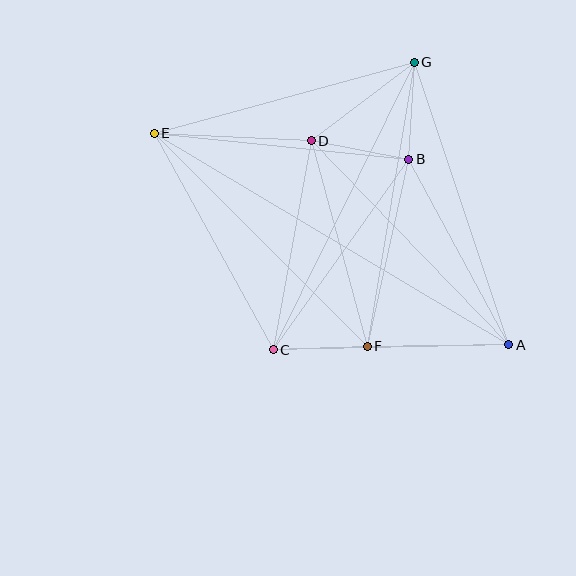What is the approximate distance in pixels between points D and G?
The distance between D and G is approximately 130 pixels.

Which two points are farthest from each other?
Points A and E are farthest from each other.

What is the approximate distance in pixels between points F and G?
The distance between F and G is approximately 288 pixels.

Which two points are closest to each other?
Points C and F are closest to each other.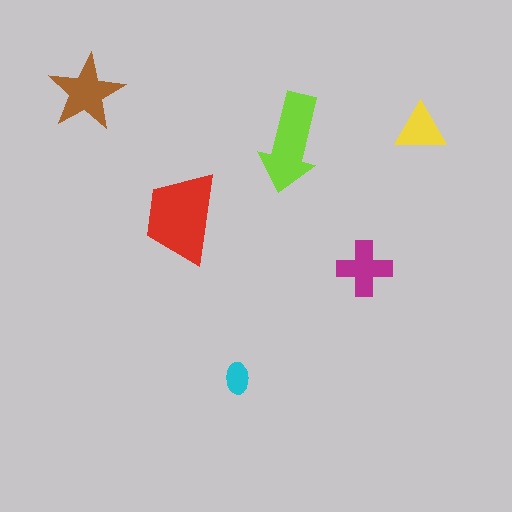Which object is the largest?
The red trapezoid.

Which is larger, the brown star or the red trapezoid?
The red trapezoid.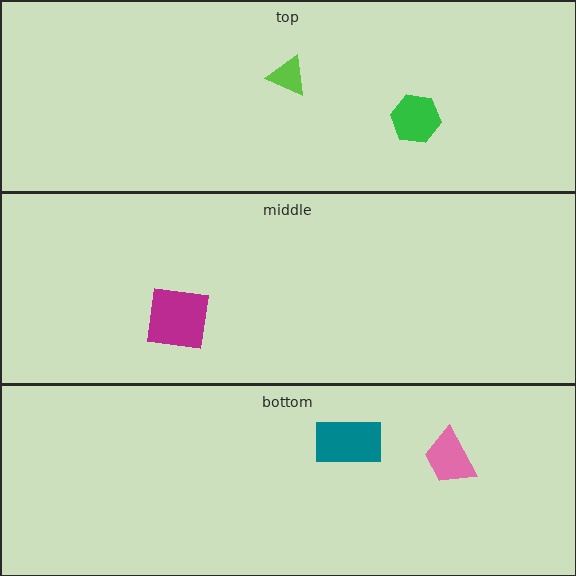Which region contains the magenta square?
The middle region.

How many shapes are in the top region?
2.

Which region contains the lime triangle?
The top region.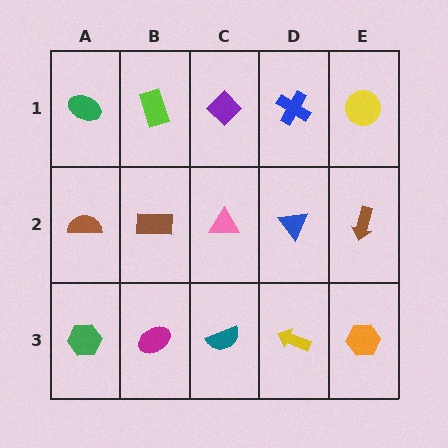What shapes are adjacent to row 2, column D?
A blue cross (row 1, column D), a yellow arrow (row 3, column D), a pink triangle (row 2, column C), a brown arrow (row 2, column E).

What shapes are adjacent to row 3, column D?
A blue triangle (row 2, column D), a teal semicircle (row 3, column C), an orange hexagon (row 3, column E).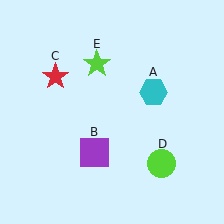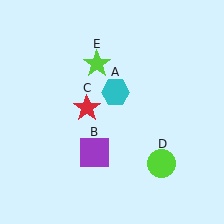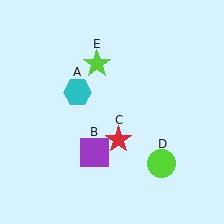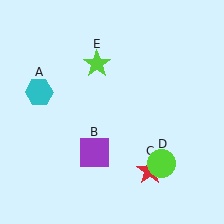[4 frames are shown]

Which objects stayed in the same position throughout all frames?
Purple square (object B) and lime circle (object D) and lime star (object E) remained stationary.